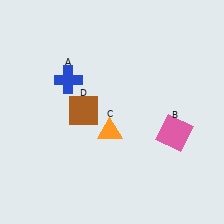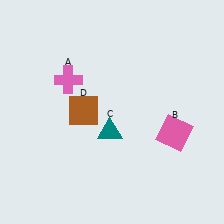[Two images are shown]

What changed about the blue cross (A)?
In Image 1, A is blue. In Image 2, it changed to pink.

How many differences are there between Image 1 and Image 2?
There are 2 differences between the two images.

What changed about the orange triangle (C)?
In Image 1, C is orange. In Image 2, it changed to teal.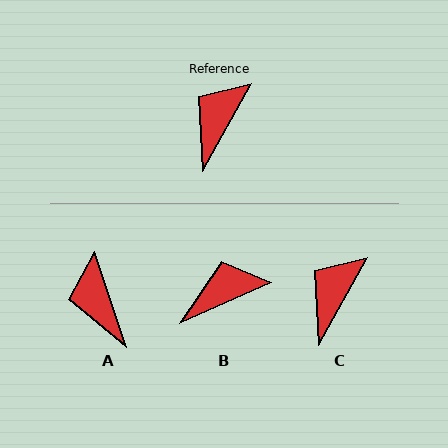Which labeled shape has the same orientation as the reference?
C.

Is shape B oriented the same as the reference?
No, it is off by about 37 degrees.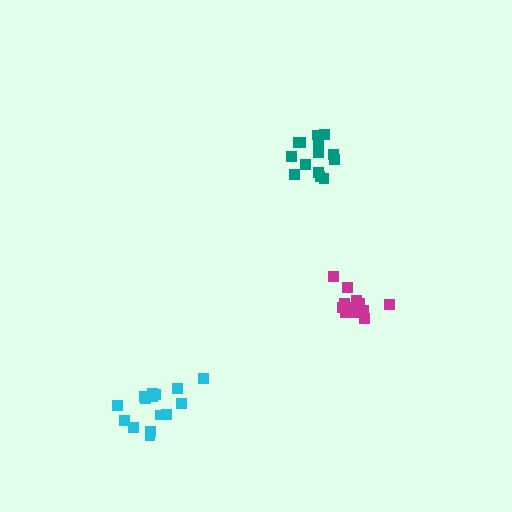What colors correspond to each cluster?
The clusters are colored: magenta, cyan, teal.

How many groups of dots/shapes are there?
There are 3 groups.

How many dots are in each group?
Group 1: 12 dots, Group 2: 15 dots, Group 3: 15 dots (42 total).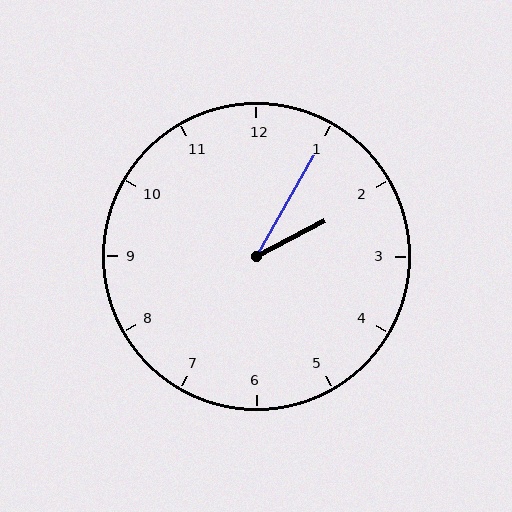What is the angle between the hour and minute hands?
Approximately 32 degrees.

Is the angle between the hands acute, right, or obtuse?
It is acute.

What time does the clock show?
2:05.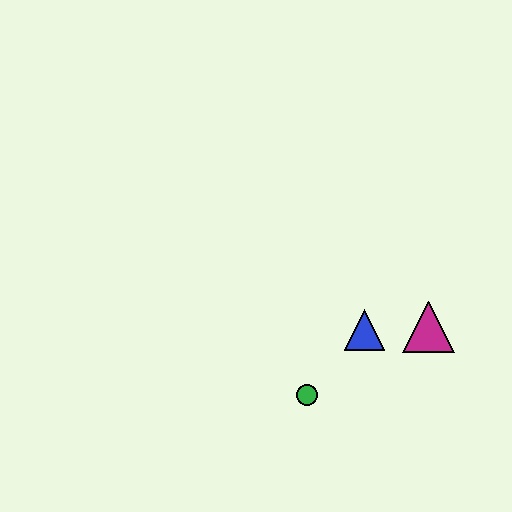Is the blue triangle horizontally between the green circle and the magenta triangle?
Yes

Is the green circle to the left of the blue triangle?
Yes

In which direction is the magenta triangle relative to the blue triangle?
The magenta triangle is to the right of the blue triangle.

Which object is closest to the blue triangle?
The magenta triangle is closest to the blue triangle.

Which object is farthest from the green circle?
The magenta triangle is farthest from the green circle.